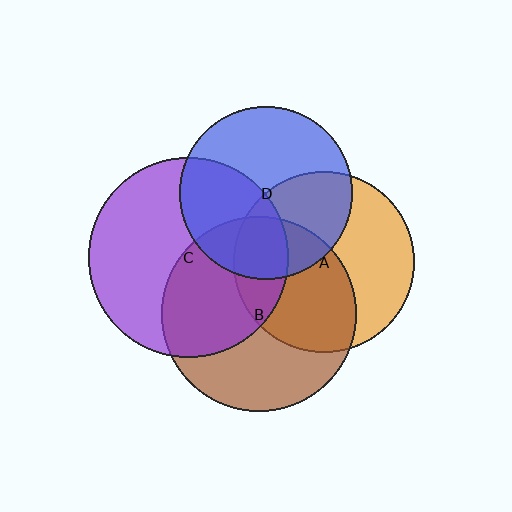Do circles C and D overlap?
Yes.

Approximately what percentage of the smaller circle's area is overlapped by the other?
Approximately 40%.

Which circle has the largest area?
Circle C (purple).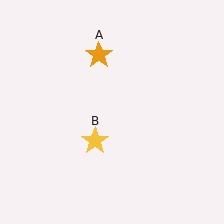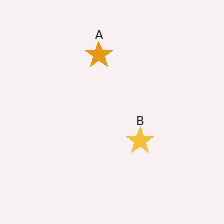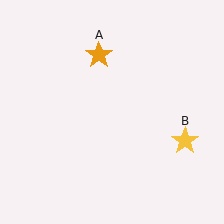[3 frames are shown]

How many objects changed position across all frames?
1 object changed position: yellow star (object B).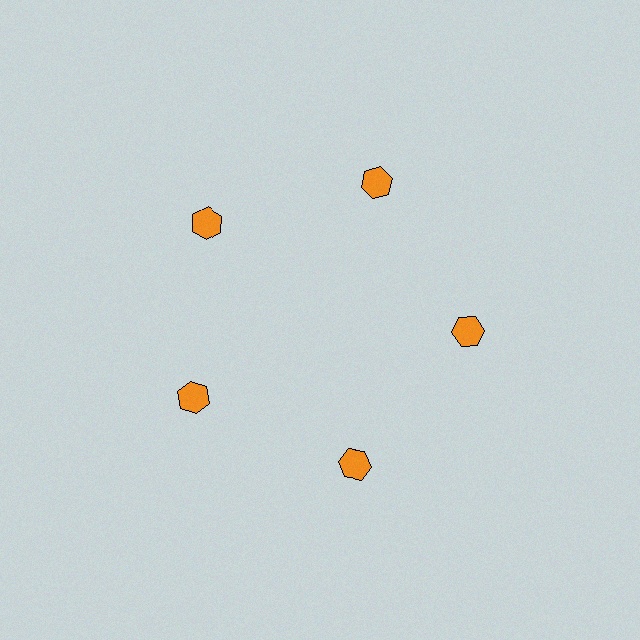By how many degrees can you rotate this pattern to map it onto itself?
The pattern maps onto itself every 72 degrees of rotation.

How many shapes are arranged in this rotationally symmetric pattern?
There are 5 shapes, arranged in 5 groups of 1.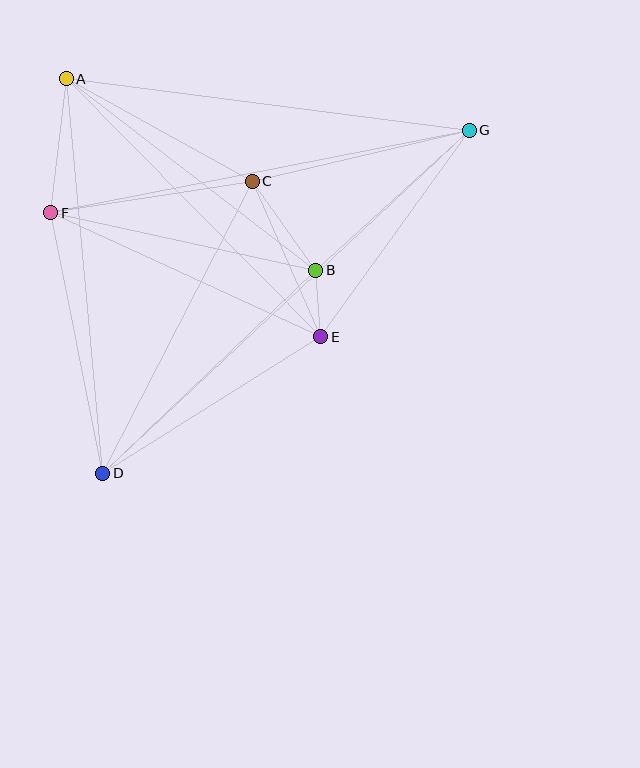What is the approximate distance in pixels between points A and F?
The distance between A and F is approximately 135 pixels.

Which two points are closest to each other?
Points B and E are closest to each other.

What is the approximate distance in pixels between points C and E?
The distance between C and E is approximately 169 pixels.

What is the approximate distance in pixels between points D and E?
The distance between D and E is approximately 257 pixels.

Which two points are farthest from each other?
Points D and G are farthest from each other.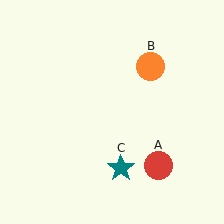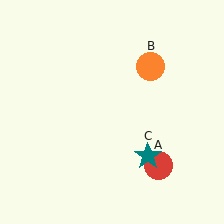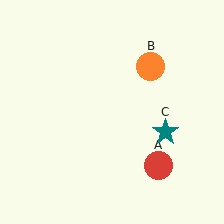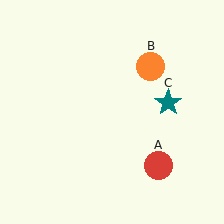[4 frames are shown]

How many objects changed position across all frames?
1 object changed position: teal star (object C).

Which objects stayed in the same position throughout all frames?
Red circle (object A) and orange circle (object B) remained stationary.